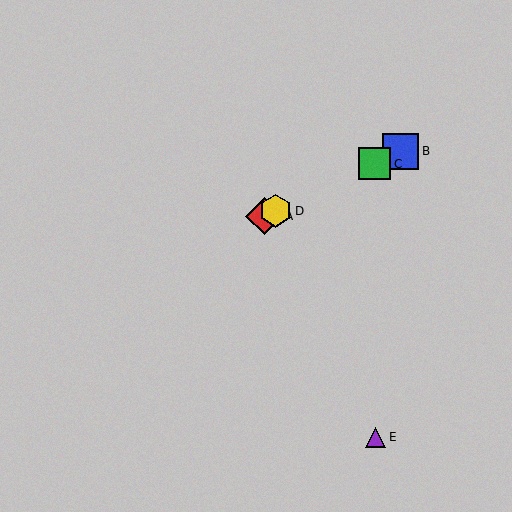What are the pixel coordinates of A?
Object A is at (264, 216).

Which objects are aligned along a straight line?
Objects A, B, C, D are aligned along a straight line.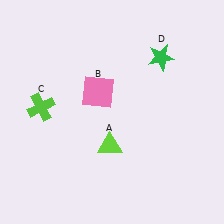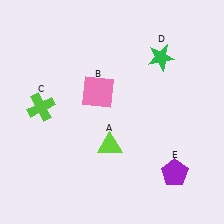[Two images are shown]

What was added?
A purple pentagon (E) was added in Image 2.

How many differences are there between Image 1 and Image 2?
There is 1 difference between the two images.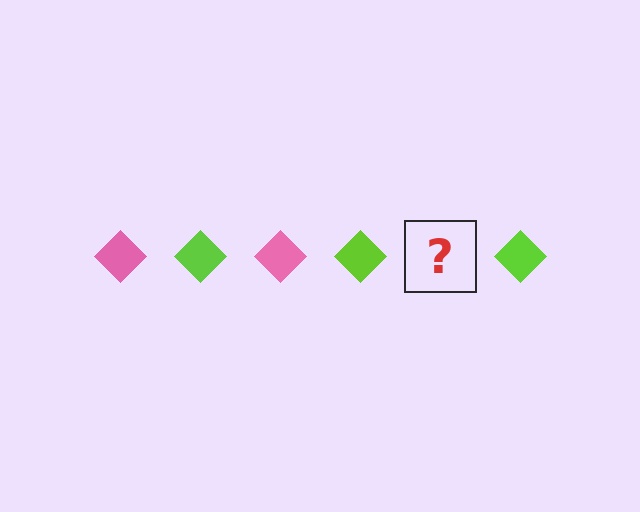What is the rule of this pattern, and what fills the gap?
The rule is that the pattern cycles through pink, lime diamonds. The gap should be filled with a pink diamond.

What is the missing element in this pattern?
The missing element is a pink diamond.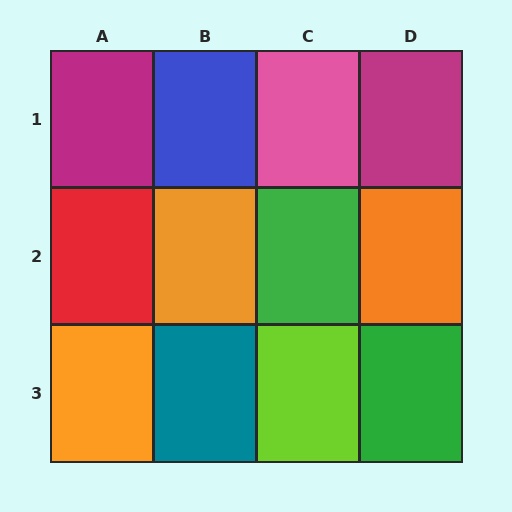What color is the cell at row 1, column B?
Blue.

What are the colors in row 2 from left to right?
Red, orange, green, orange.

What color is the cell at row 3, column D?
Green.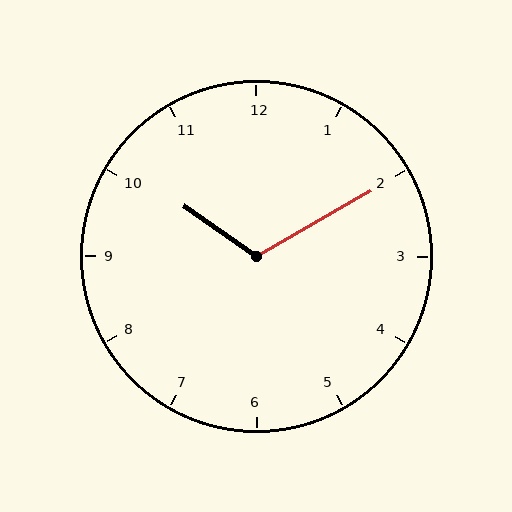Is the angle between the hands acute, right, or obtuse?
It is obtuse.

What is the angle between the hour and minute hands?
Approximately 115 degrees.